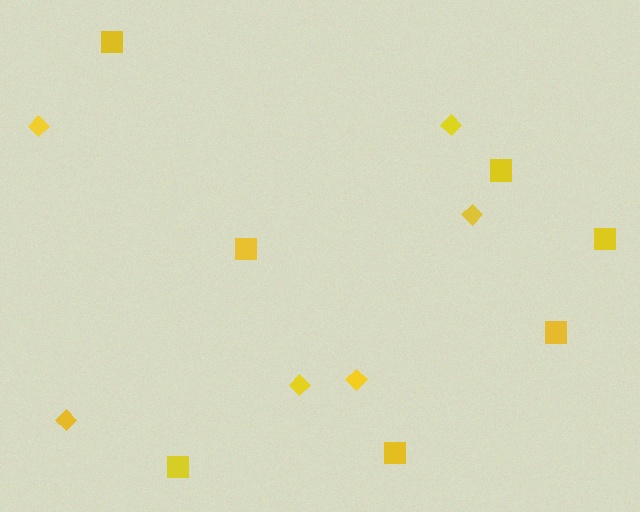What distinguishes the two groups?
There are 2 groups: one group of diamonds (6) and one group of squares (7).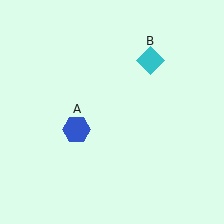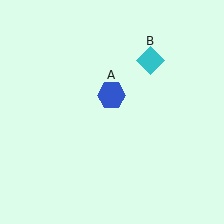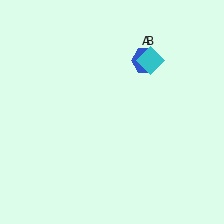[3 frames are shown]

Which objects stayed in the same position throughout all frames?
Cyan diamond (object B) remained stationary.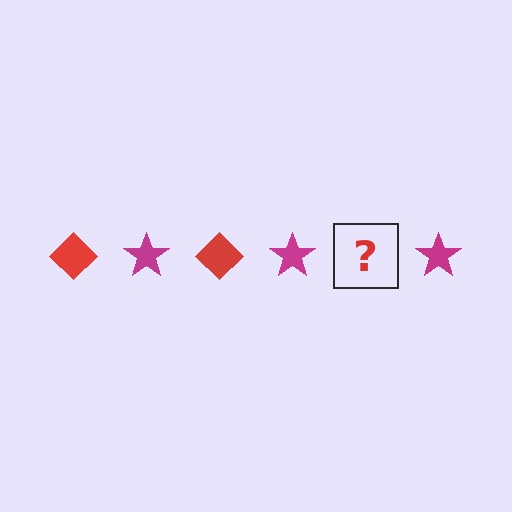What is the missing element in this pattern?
The missing element is a red diamond.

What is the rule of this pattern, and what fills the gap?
The rule is that the pattern alternates between red diamond and magenta star. The gap should be filled with a red diamond.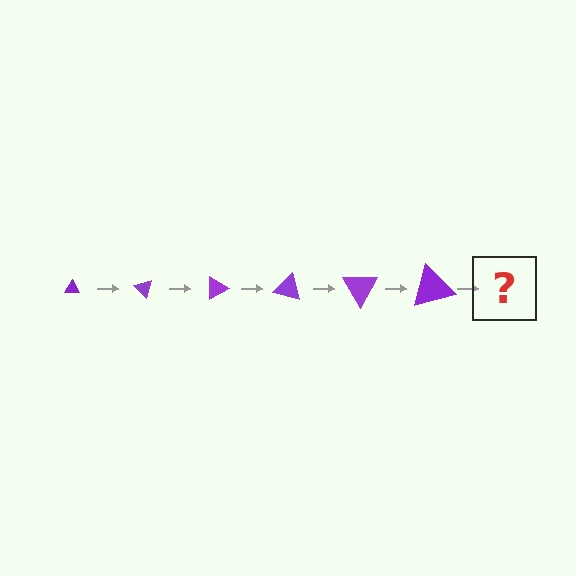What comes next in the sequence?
The next element should be a triangle, larger than the previous one and rotated 270 degrees from the start.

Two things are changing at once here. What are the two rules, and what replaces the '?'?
The two rules are that the triangle grows larger each step and it rotates 45 degrees each step. The '?' should be a triangle, larger than the previous one and rotated 270 degrees from the start.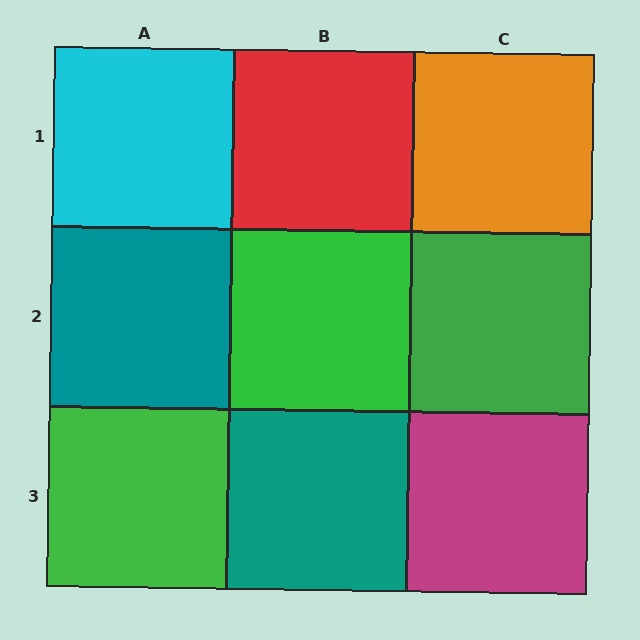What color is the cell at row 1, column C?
Orange.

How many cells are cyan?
1 cell is cyan.